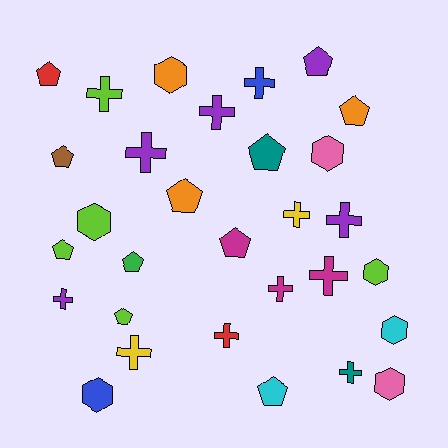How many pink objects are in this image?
There are 2 pink objects.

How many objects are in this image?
There are 30 objects.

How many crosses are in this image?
There are 12 crosses.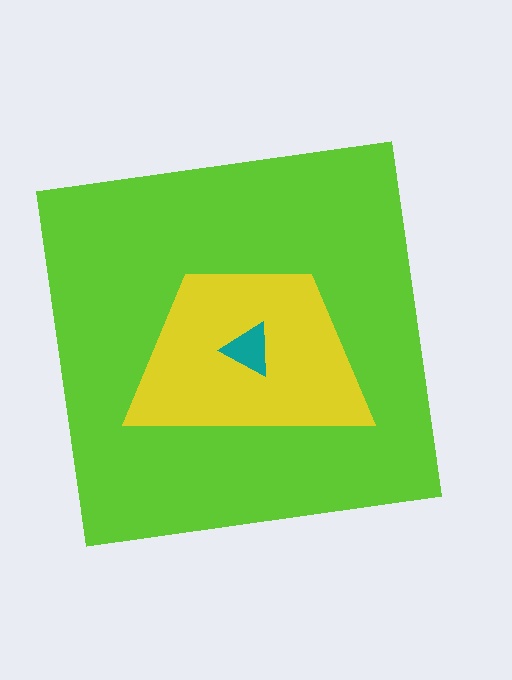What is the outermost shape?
The lime square.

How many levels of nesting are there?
3.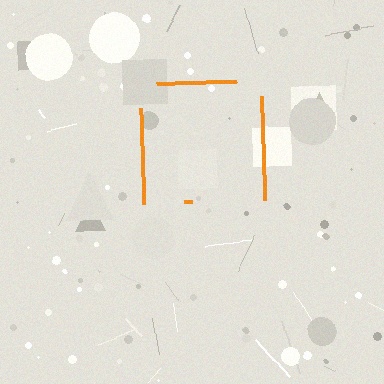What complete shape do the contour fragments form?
The contour fragments form a square.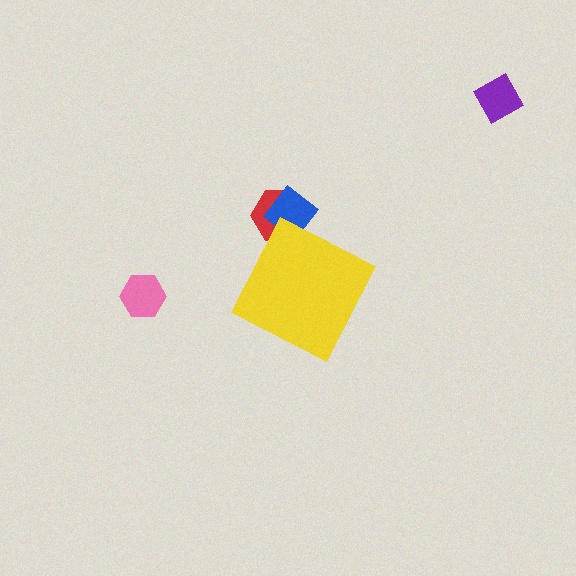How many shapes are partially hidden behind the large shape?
2 shapes are partially hidden.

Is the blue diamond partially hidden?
Yes, the blue diamond is partially hidden behind the yellow diamond.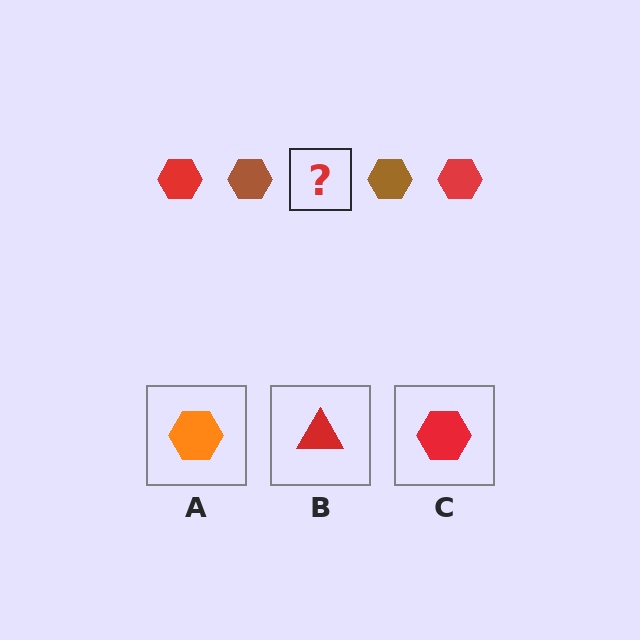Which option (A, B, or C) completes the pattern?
C.